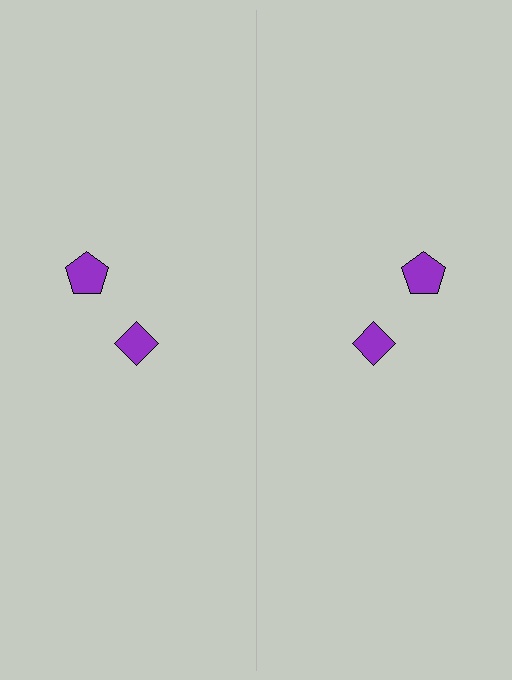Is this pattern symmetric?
Yes, this pattern has bilateral (reflection) symmetry.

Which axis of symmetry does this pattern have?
The pattern has a vertical axis of symmetry running through the center of the image.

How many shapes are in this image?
There are 4 shapes in this image.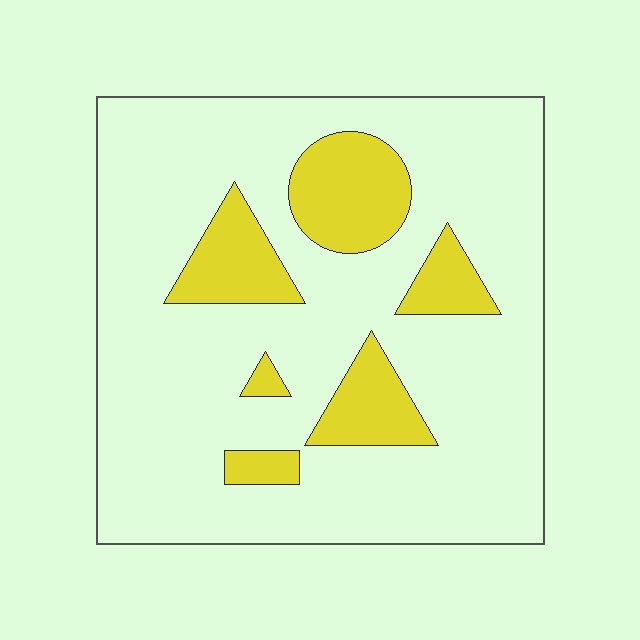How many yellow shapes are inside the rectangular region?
6.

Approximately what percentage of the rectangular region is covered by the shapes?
Approximately 20%.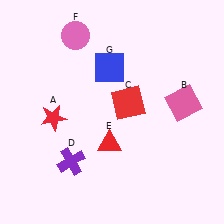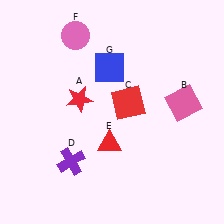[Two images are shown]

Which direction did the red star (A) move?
The red star (A) moved right.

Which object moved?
The red star (A) moved right.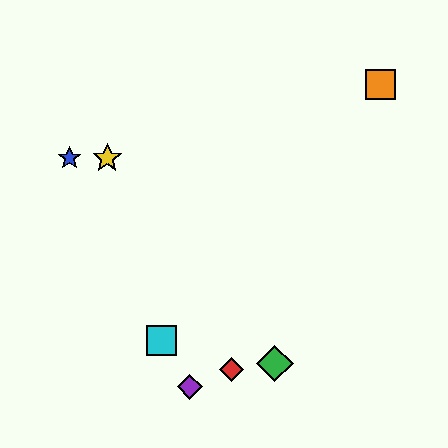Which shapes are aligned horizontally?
The blue star, the yellow star are aligned horizontally.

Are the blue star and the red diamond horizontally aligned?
No, the blue star is at y≈158 and the red diamond is at y≈369.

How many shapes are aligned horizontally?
2 shapes (the blue star, the yellow star) are aligned horizontally.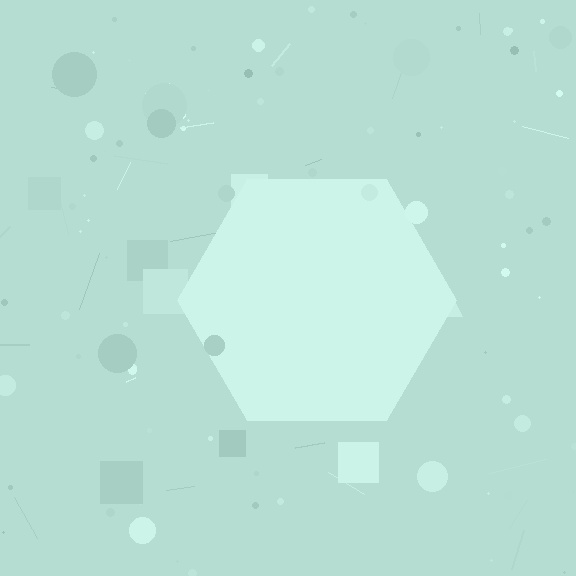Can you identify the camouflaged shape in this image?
The camouflaged shape is a hexagon.